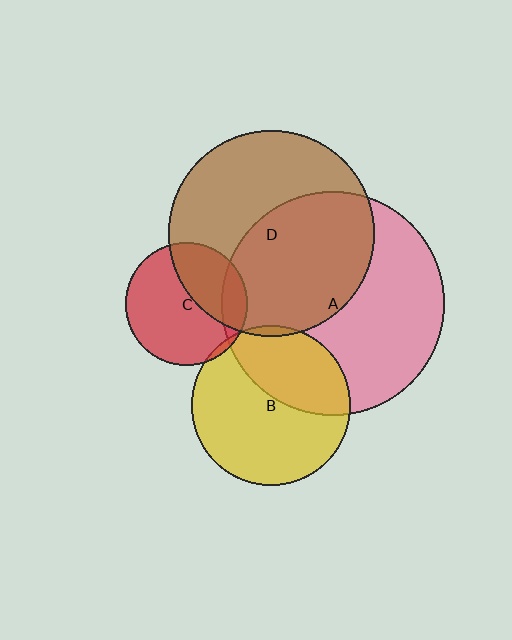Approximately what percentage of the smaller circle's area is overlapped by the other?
Approximately 35%.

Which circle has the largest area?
Circle A (pink).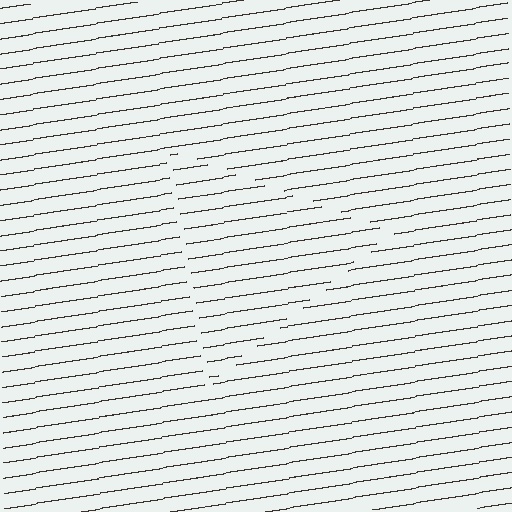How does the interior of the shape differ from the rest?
The interior of the shape contains the same grating, shifted by half a period — the contour is defined by the phase discontinuity where line-ends from the inner and outer gratings abut.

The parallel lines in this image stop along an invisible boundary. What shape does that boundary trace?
An illusory triangle. The interior of the shape contains the same grating, shifted by half a period — the contour is defined by the phase discontinuity where line-ends from the inner and outer gratings abut.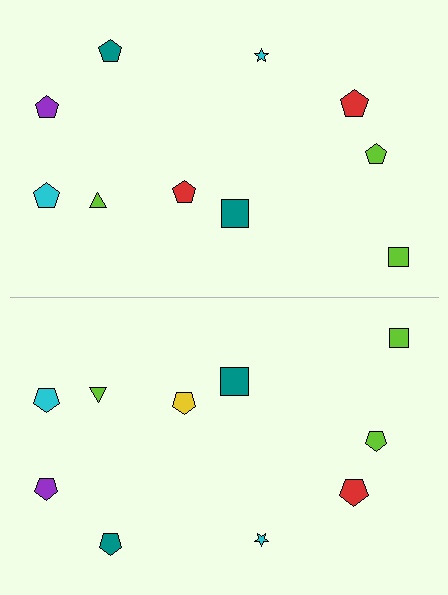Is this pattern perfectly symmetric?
No, the pattern is not perfectly symmetric. The yellow pentagon on the bottom side breaks the symmetry — its mirror counterpart is red.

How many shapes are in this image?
There are 20 shapes in this image.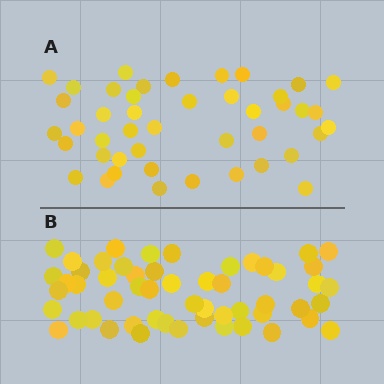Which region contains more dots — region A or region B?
Region B (the bottom region) has more dots.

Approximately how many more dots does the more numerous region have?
Region B has roughly 10 or so more dots than region A.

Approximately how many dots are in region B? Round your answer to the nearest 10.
About 50 dots. (The exact count is 54, which rounds to 50.)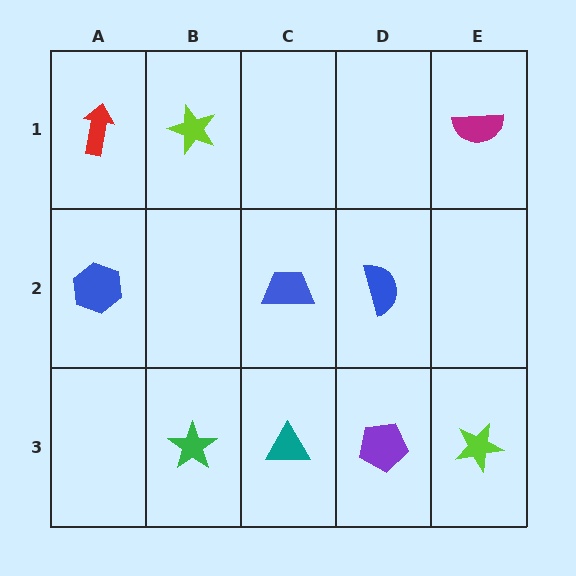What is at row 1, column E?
A magenta semicircle.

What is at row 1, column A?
A red arrow.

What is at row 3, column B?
A green star.